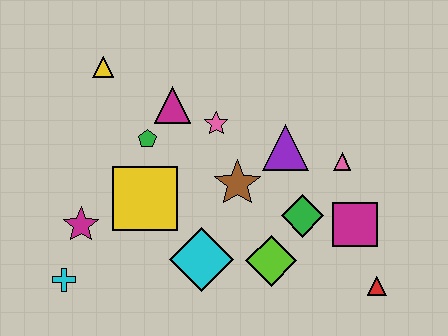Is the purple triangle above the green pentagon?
No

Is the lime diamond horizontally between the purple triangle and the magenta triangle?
Yes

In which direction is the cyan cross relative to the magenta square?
The cyan cross is to the left of the magenta square.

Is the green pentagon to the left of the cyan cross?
No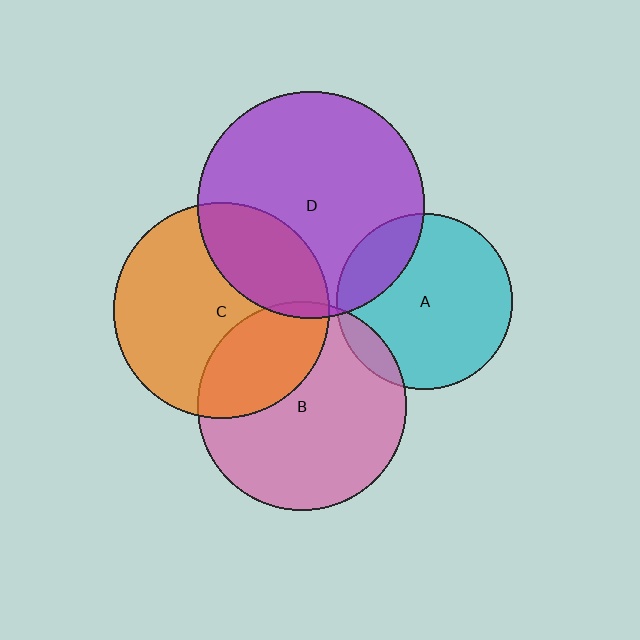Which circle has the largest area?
Circle D (purple).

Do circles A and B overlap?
Yes.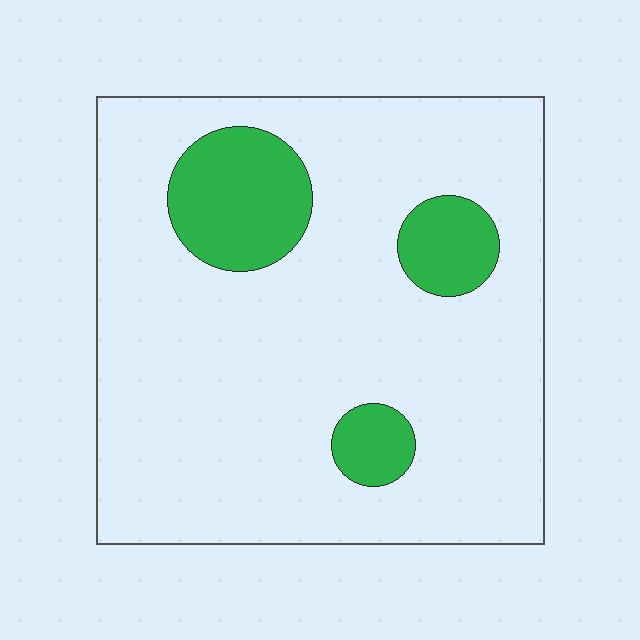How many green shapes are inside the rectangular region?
3.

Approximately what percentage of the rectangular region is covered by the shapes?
Approximately 15%.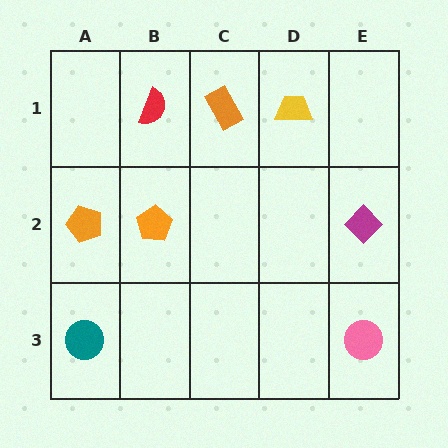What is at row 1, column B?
A red semicircle.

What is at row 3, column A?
A teal circle.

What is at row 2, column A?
An orange pentagon.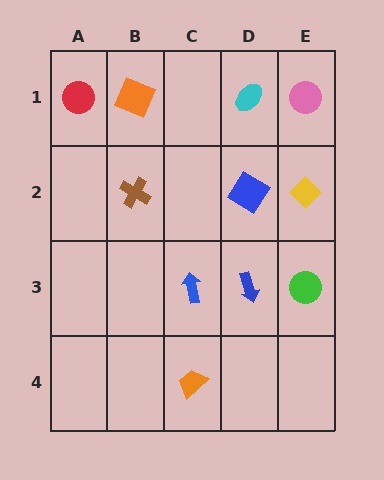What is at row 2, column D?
A blue diamond.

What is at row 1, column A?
A red circle.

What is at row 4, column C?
An orange trapezoid.